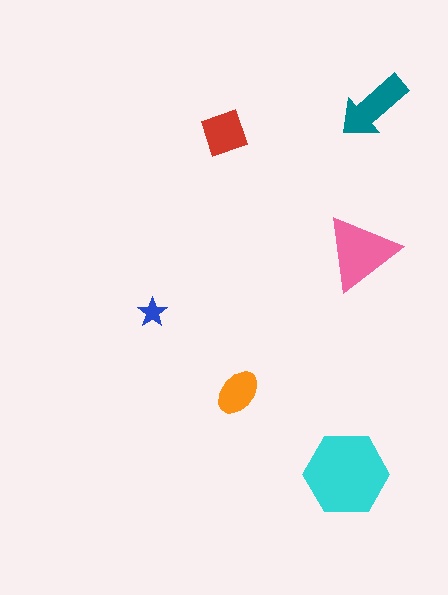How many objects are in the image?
There are 6 objects in the image.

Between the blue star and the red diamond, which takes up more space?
The red diamond.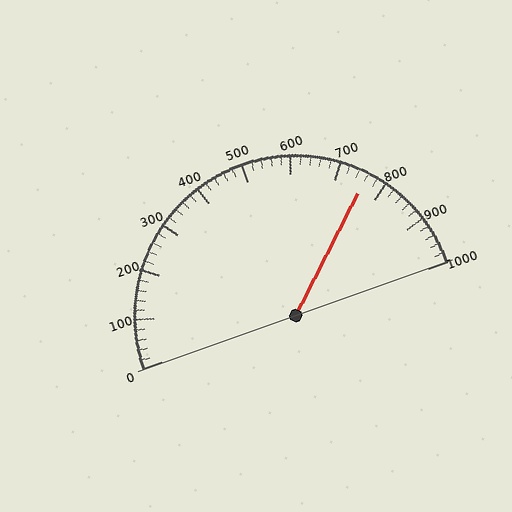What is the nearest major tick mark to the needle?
The nearest major tick mark is 800.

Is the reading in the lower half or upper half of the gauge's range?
The reading is in the upper half of the range (0 to 1000).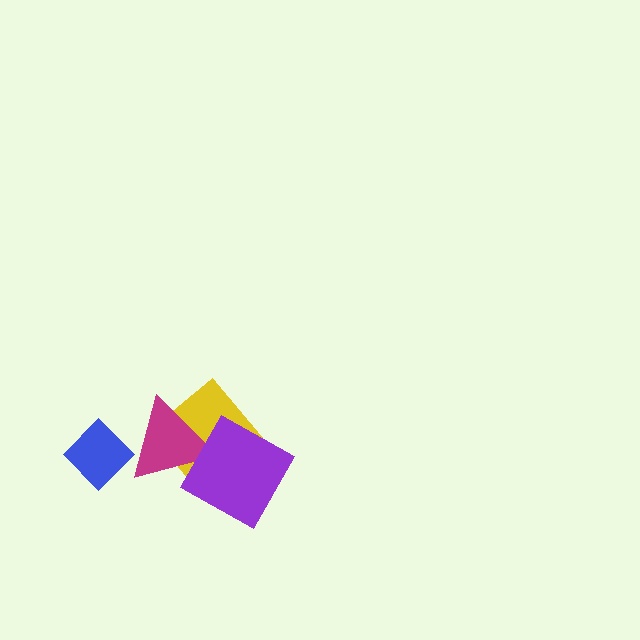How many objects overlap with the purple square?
2 objects overlap with the purple square.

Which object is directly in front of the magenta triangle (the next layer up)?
The blue diamond is directly in front of the magenta triangle.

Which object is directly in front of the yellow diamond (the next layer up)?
The magenta triangle is directly in front of the yellow diamond.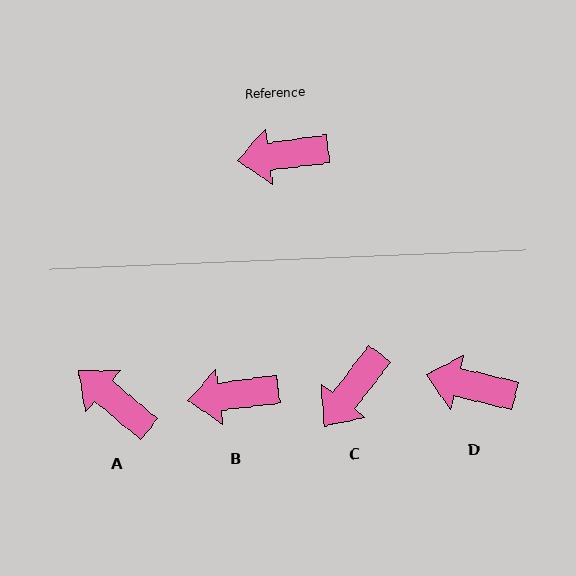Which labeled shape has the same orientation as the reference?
B.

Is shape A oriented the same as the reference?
No, it is off by about 47 degrees.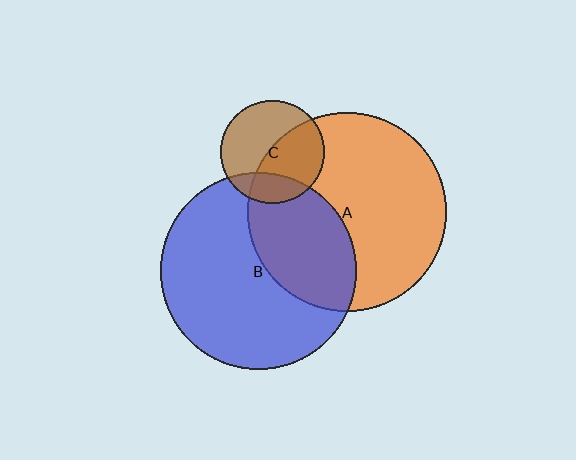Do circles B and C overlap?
Yes.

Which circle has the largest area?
Circle A (orange).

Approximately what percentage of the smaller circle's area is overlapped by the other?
Approximately 20%.